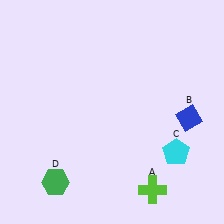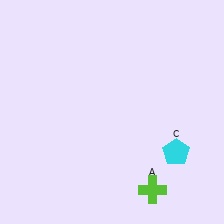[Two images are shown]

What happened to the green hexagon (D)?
The green hexagon (D) was removed in Image 2. It was in the bottom-left area of Image 1.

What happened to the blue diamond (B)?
The blue diamond (B) was removed in Image 2. It was in the bottom-right area of Image 1.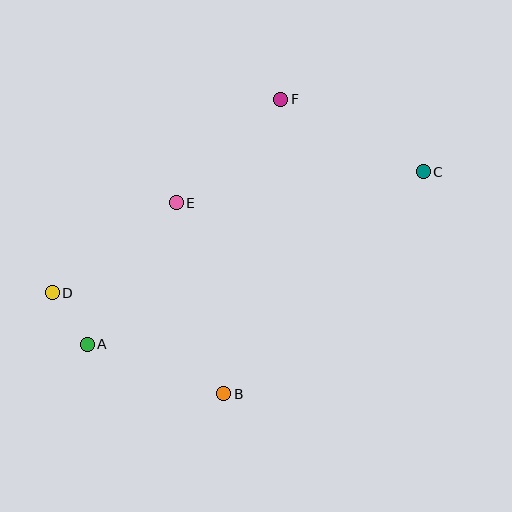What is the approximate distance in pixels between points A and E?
The distance between A and E is approximately 167 pixels.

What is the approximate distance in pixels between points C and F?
The distance between C and F is approximately 160 pixels.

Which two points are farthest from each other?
Points C and D are farthest from each other.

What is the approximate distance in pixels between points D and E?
The distance between D and E is approximately 153 pixels.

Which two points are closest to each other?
Points A and D are closest to each other.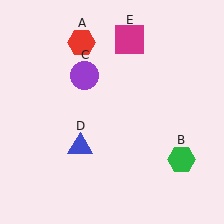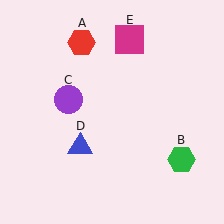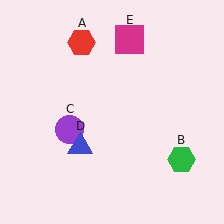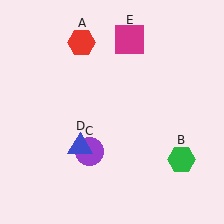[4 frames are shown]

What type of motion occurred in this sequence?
The purple circle (object C) rotated counterclockwise around the center of the scene.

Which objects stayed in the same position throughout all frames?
Red hexagon (object A) and green hexagon (object B) and blue triangle (object D) and magenta square (object E) remained stationary.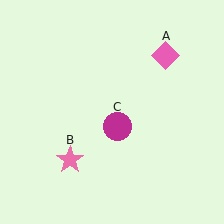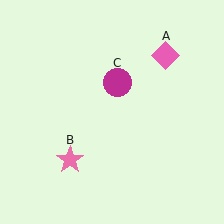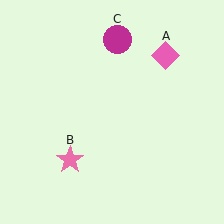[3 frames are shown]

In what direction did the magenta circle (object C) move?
The magenta circle (object C) moved up.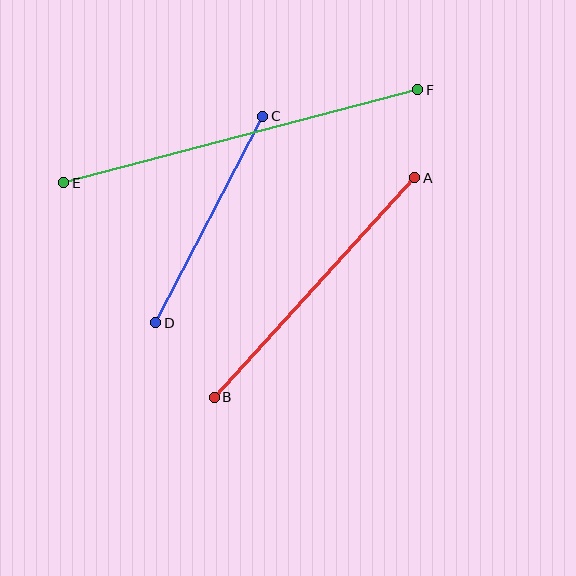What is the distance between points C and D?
The distance is approximately 233 pixels.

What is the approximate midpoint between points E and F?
The midpoint is at approximately (241, 136) pixels.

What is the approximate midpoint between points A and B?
The midpoint is at approximately (315, 288) pixels.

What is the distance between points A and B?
The distance is approximately 297 pixels.